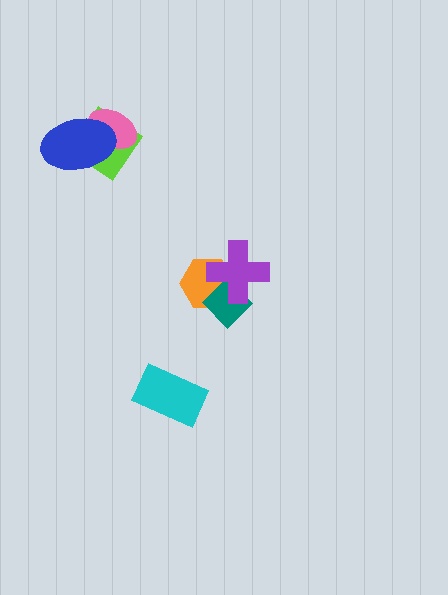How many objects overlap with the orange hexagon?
2 objects overlap with the orange hexagon.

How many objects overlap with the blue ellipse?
2 objects overlap with the blue ellipse.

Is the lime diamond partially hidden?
Yes, it is partially covered by another shape.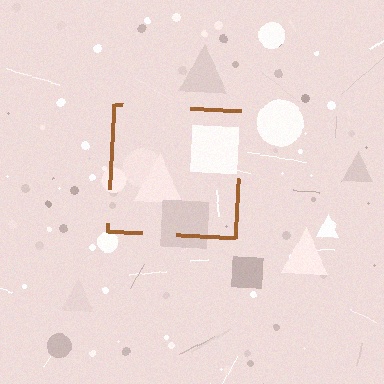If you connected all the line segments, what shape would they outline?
They would outline a square.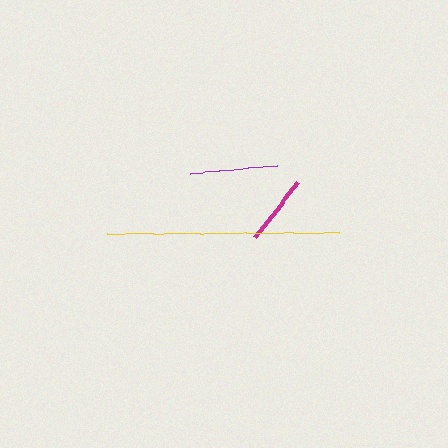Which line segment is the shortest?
The magenta line is the shortest at approximately 69 pixels.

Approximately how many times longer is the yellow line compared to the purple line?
The yellow line is approximately 2.7 times the length of the purple line.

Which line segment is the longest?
The yellow line is the longest at approximately 232 pixels.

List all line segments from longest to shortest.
From longest to shortest: yellow, purple, magenta.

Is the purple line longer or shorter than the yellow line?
The yellow line is longer than the purple line.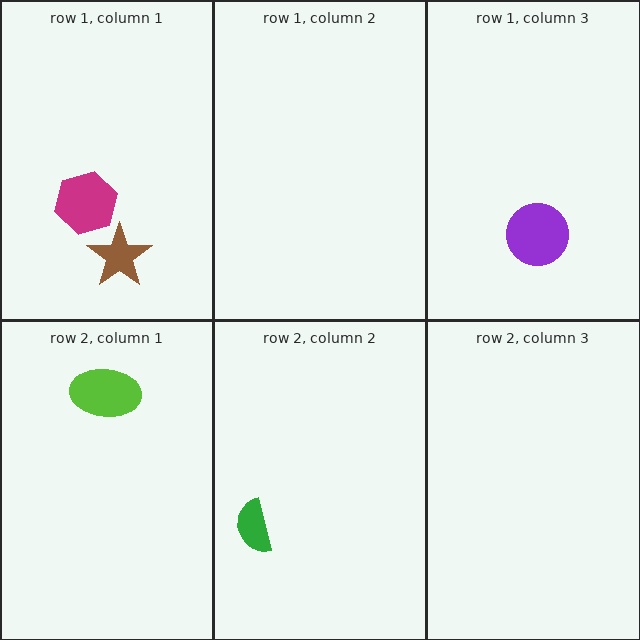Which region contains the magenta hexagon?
The row 1, column 1 region.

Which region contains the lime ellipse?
The row 2, column 1 region.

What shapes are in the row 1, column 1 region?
The magenta hexagon, the brown star.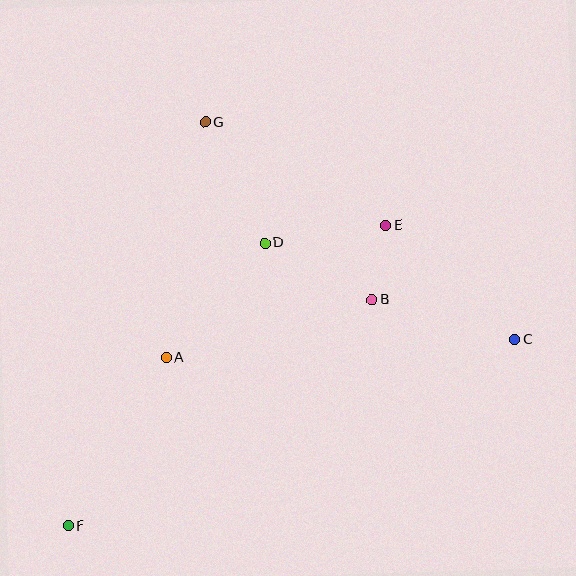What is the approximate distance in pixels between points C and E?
The distance between C and E is approximately 172 pixels.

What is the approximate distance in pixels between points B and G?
The distance between B and G is approximately 243 pixels.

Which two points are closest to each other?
Points B and E are closest to each other.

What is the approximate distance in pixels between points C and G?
The distance between C and G is approximately 378 pixels.